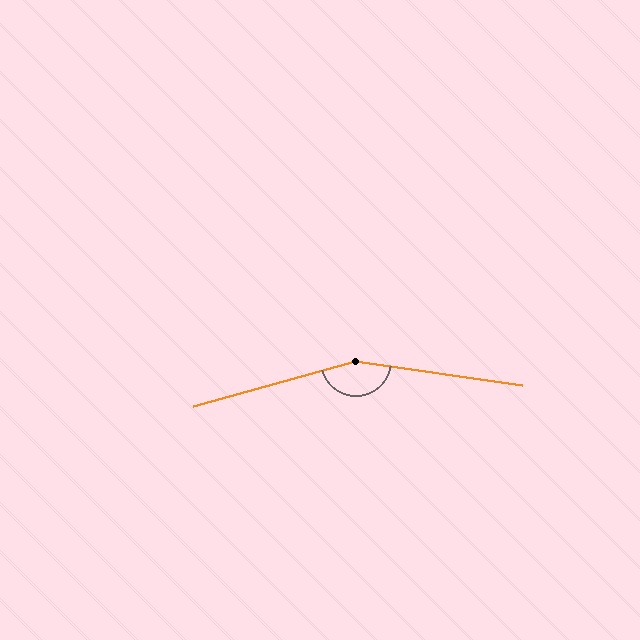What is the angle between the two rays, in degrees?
Approximately 156 degrees.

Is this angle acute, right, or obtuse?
It is obtuse.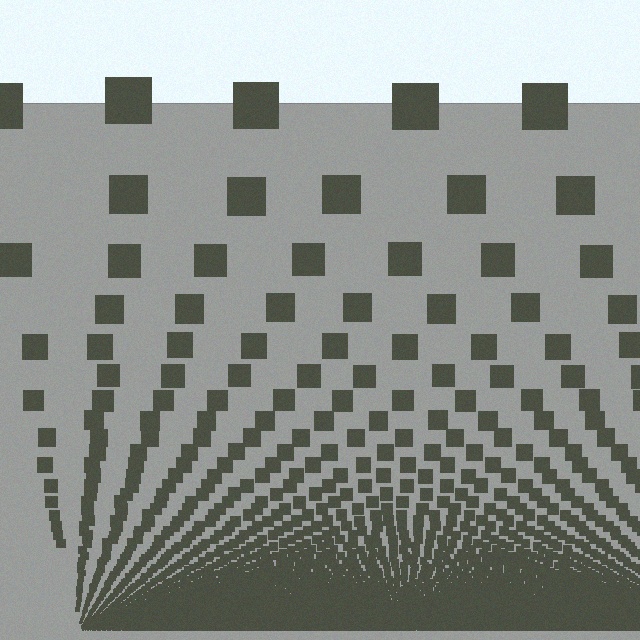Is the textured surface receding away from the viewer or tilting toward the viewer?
The surface appears to tilt toward the viewer. Texture elements get larger and sparser toward the top.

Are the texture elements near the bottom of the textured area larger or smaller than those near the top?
Smaller. The gradient is inverted — elements near the bottom are smaller and denser.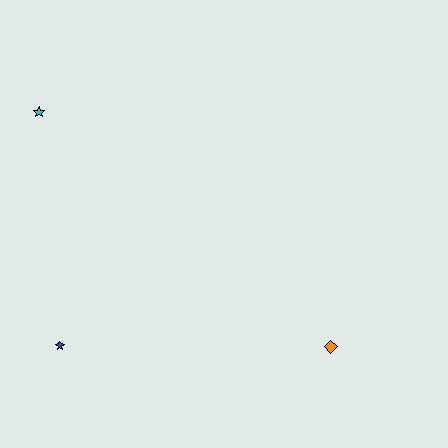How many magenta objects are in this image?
There are no magenta objects.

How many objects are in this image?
There are 3 objects.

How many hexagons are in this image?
There are no hexagons.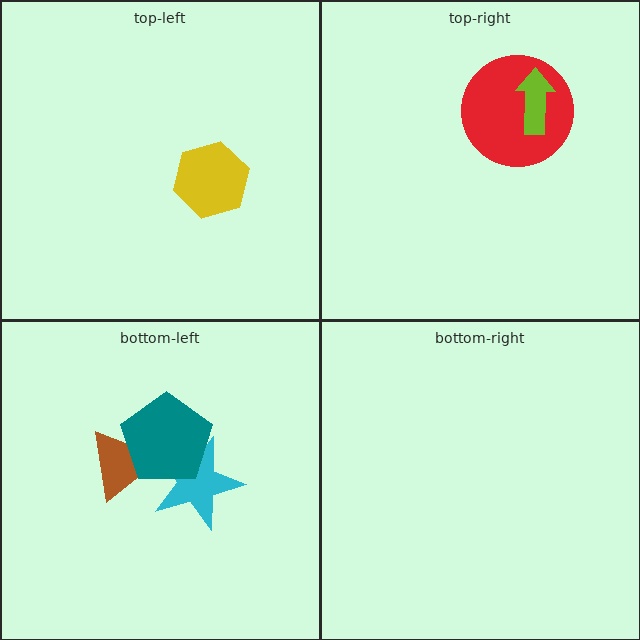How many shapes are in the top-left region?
1.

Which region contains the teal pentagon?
The bottom-left region.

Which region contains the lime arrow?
The top-right region.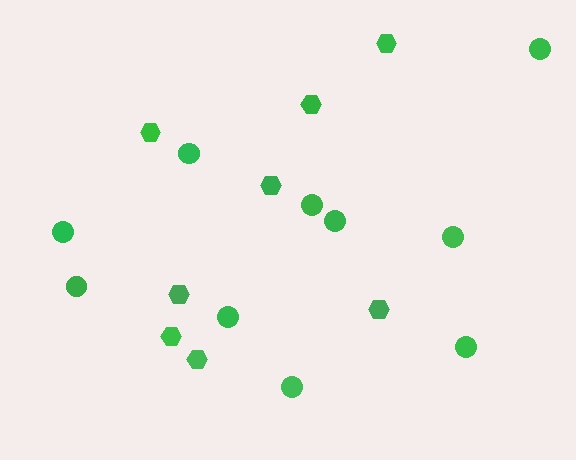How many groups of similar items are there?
There are 2 groups: one group of circles (10) and one group of hexagons (8).